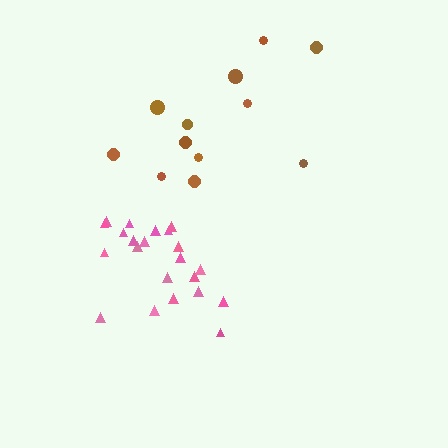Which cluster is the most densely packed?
Pink.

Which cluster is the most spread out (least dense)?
Brown.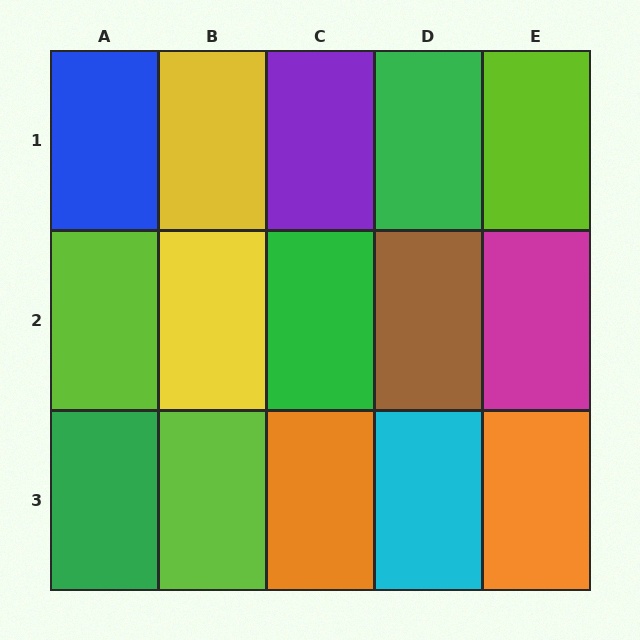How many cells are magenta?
1 cell is magenta.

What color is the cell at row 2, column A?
Lime.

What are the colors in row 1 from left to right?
Blue, yellow, purple, green, lime.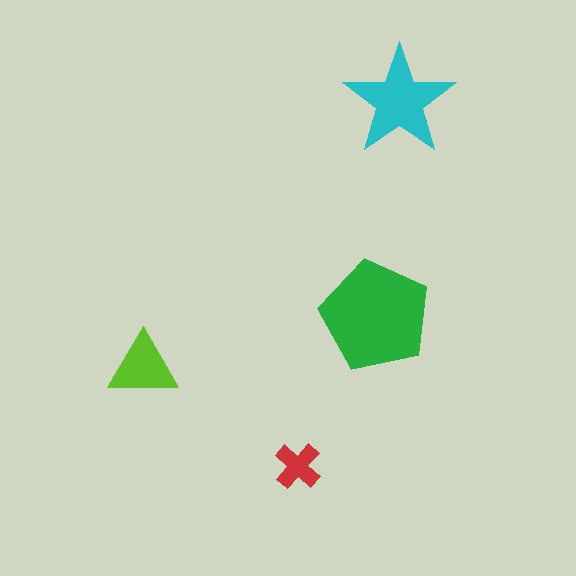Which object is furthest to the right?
The cyan star is rightmost.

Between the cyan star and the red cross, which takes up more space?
The cyan star.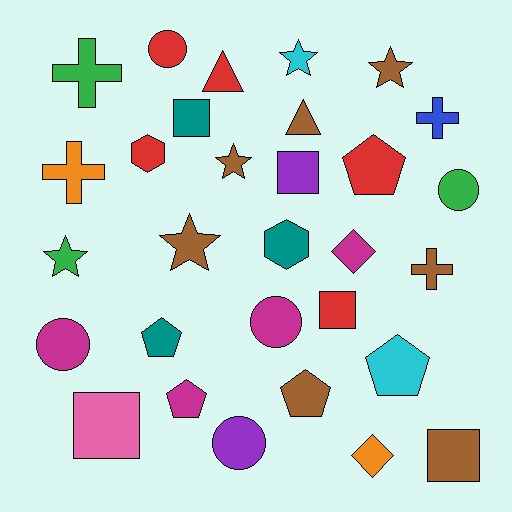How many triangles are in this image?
There are 2 triangles.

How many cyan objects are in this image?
There are 2 cyan objects.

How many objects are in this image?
There are 30 objects.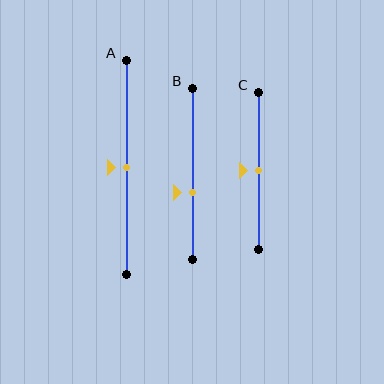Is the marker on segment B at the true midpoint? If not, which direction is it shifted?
No, the marker on segment B is shifted downward by about 11% of the segment length.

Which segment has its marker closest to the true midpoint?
Segment A has its marker closest to the true midpoint.